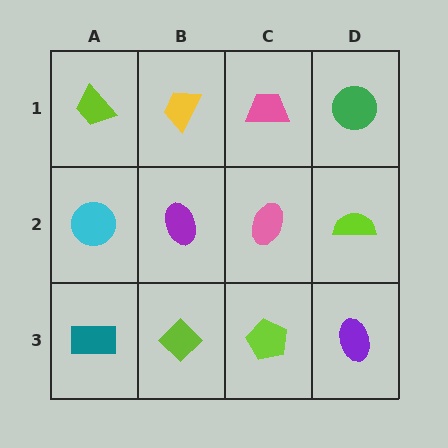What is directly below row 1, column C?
A pink ellipse.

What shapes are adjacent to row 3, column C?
A pink ellipse (row 2, column C), a lime diamond (row 3, column B), a purple ellipse (row 3, column D).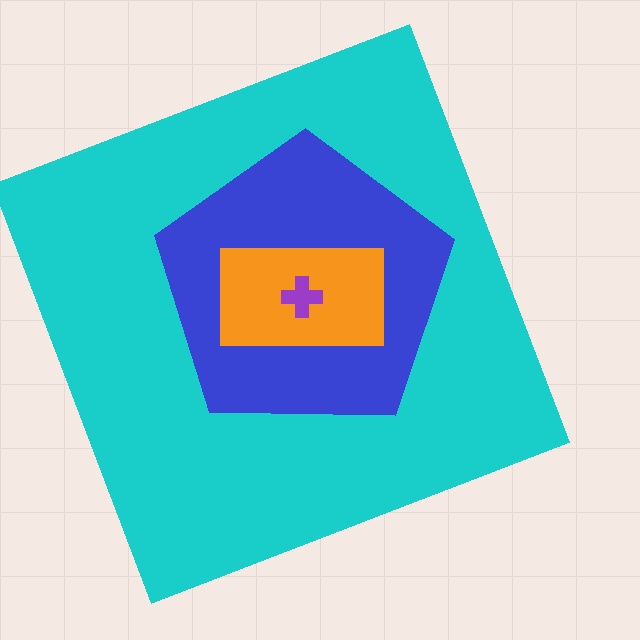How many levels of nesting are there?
4.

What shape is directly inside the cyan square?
The blue pentagon.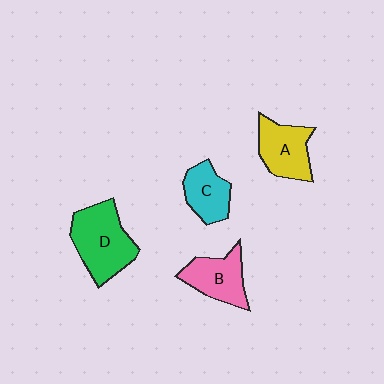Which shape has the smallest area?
Shape C (cyan).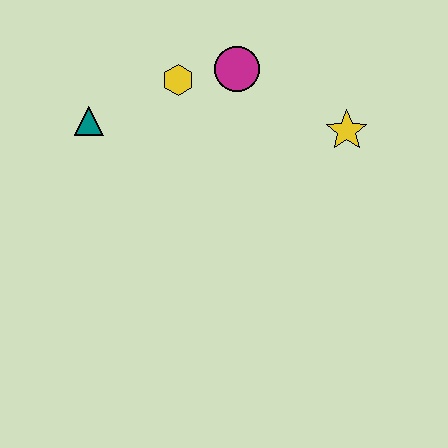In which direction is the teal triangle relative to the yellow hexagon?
The teal triangle is to the left of the yellow hexagon.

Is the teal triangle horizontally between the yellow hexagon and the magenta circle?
No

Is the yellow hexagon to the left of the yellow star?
Yes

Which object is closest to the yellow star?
The magenta circle is closest to the yellow star.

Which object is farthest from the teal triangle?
The yellow star is farthest from the teal triangle.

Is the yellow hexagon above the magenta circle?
No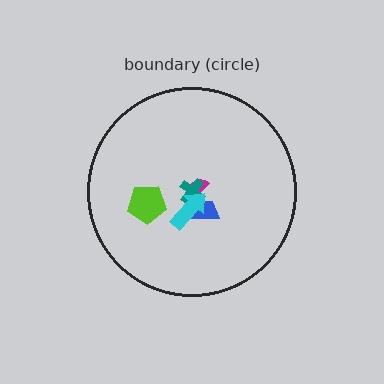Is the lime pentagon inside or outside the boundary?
Inside.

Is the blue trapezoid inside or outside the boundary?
Inside.